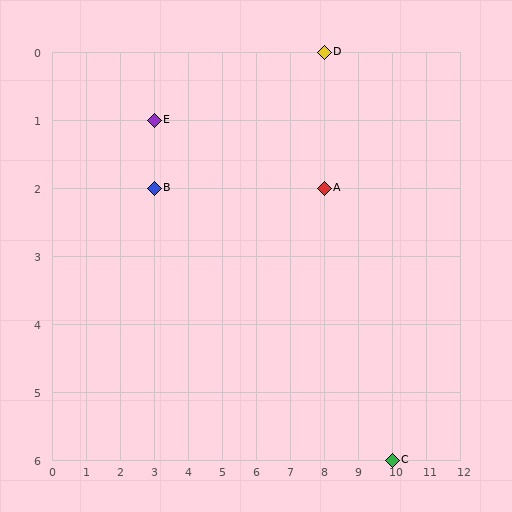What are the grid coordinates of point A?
Point A is at grid coordinates (8, 2).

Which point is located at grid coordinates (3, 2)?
Point B is at (3, 2).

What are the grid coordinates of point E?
Point E is at grid coordinates (3, 1).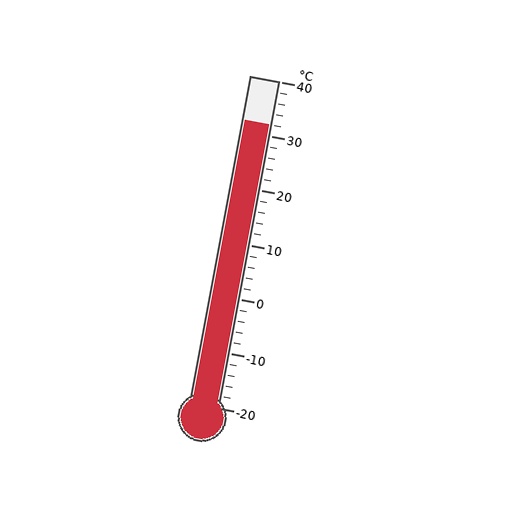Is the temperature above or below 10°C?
The temperature is above 10°C.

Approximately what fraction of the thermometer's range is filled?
The thermometer is filled to approximately 85% of its range.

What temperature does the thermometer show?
The thermometer shows approximately 32°C.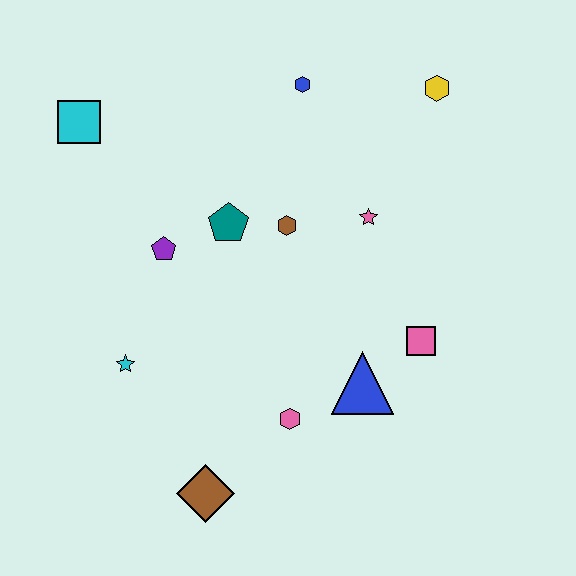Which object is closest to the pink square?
The blue triangle is closest to the pink square.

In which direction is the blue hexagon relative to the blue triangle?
The blue hexagon is above the blue triangle.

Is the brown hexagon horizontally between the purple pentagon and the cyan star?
No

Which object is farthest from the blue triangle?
The cyan square is farthest from the blue triangle.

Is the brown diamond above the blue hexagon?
No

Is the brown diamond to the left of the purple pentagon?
No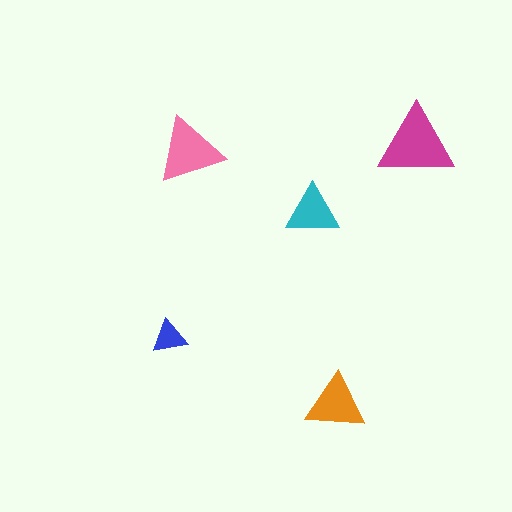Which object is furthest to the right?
The magenta triangle is rightmost.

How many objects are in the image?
There are 5 objects in the image.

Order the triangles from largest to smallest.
the magenta one, the pink one, the orange one, the cyan one, the blue one.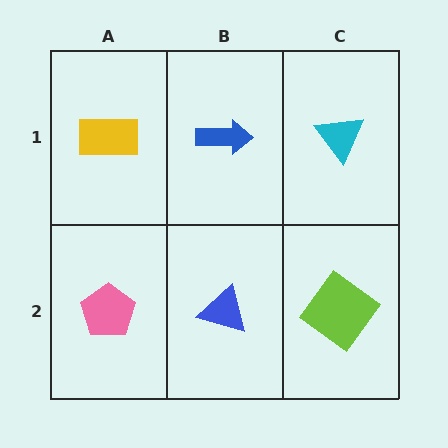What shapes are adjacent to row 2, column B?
A blue arrow (row 1, column B), a pink pentagon (row 2, column A), a lime diamond (row 2, column C).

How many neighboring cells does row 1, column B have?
3.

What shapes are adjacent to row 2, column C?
A cyan triangle (row 1, column C), a blue triangle (row 2, column B).